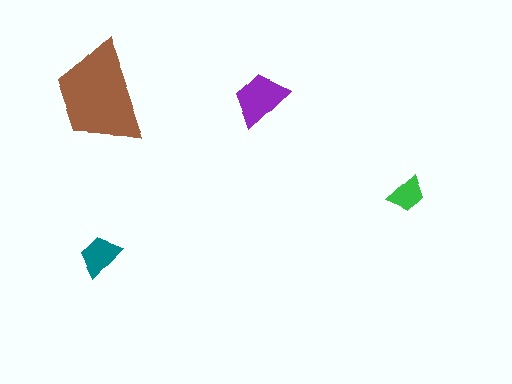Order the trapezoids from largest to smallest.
the brown one, the purple one, the teal one, the green one.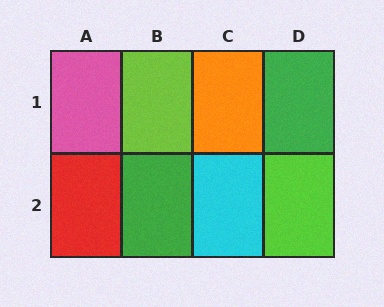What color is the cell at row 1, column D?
Green.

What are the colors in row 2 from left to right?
Red, green, cyan, lime.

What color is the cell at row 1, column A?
Pink.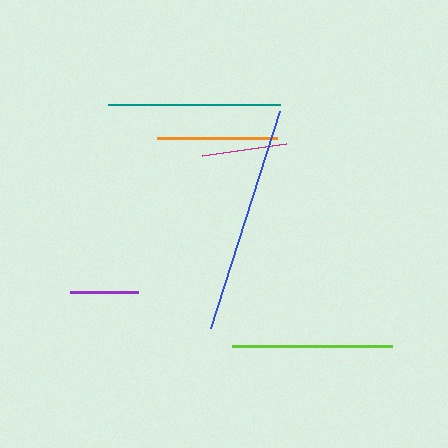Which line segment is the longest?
The blue line is the longest at approximately 228 pixels.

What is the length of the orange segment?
The orange segment is approximately 119 pixels long.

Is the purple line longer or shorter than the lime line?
The lime line is longer than the purple line.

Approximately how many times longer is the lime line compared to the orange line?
The lime line is approximately 1.3 times the length of the orange line.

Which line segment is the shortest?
The purple line is the shortest at approximately 68 pixels.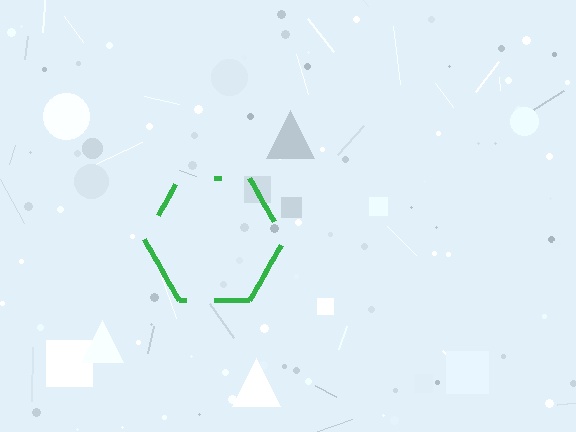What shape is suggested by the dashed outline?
The dashed outline suggests a hexagon.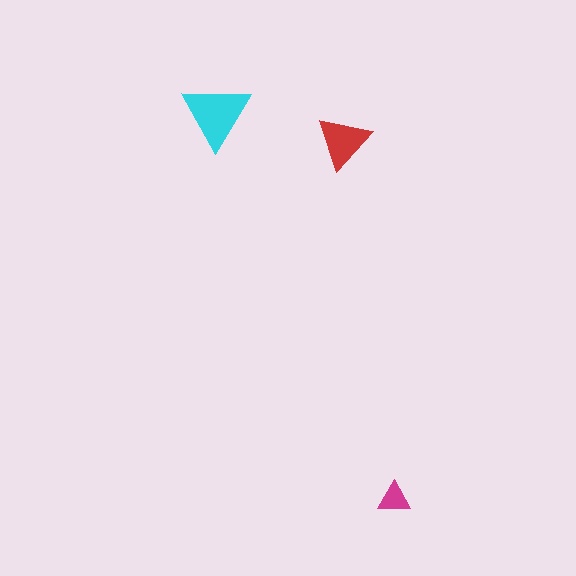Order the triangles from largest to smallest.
the cyan one, the red one, the magenta one.